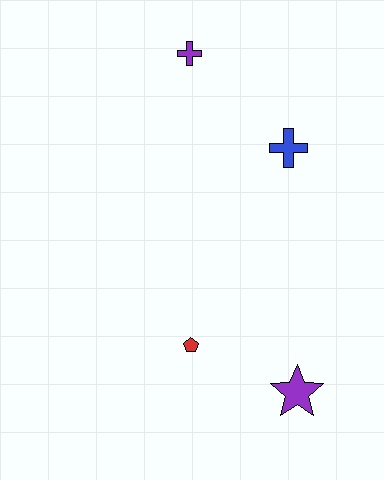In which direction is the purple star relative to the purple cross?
The purple star is below the purple cross.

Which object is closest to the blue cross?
The purple cross is closest to the blue cross.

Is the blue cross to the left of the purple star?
Yes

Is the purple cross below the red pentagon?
No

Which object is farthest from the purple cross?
The purple star is farthest from the purple cross.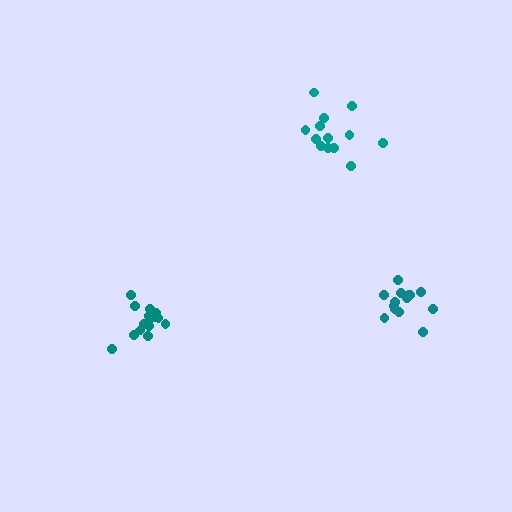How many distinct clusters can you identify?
There are 3 distinct clusters.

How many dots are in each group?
Group 1: 15 dots, Group 2: 13 dots, Group 3: 14 dots (42 total).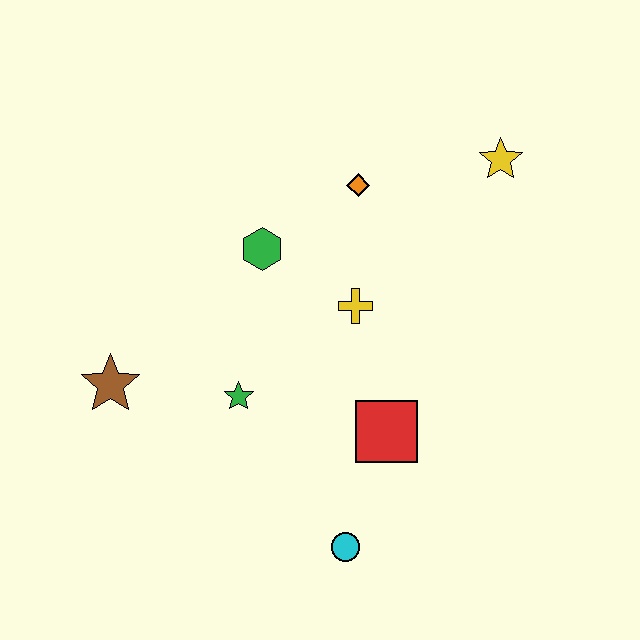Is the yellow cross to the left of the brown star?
No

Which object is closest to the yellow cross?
The green hexagon is closest to the yellow cross.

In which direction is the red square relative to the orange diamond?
The red square is below the orange diamond.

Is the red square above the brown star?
No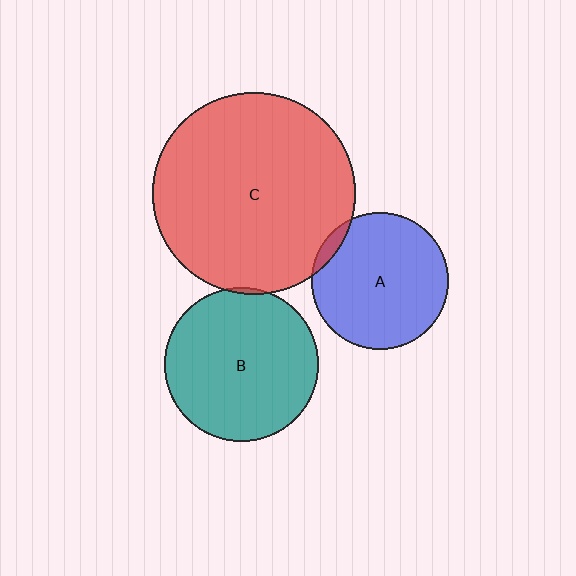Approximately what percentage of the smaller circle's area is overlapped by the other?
Approximately 5%.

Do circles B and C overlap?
Yes.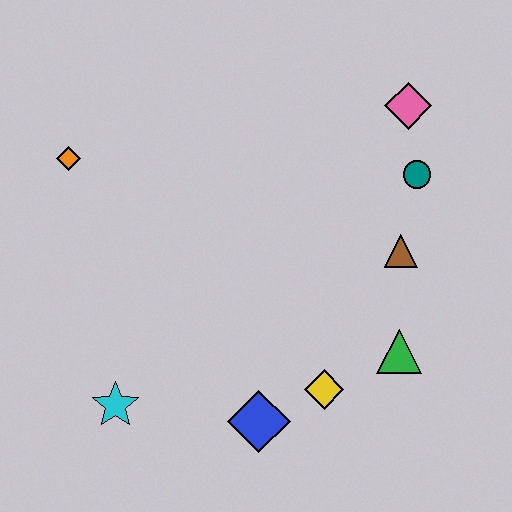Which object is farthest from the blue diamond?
The pink diamond is farthest from the blue diamond.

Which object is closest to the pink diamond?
The teal circle is closest to the pink diamond.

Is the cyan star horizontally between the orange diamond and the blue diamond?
Yes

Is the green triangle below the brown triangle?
Yes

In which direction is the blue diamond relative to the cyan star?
The blue diamond is to the right of the cyan star.